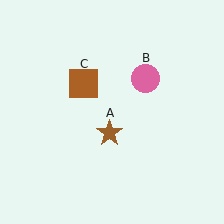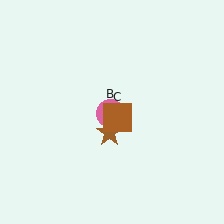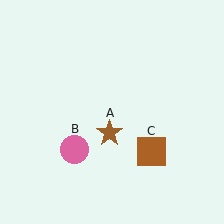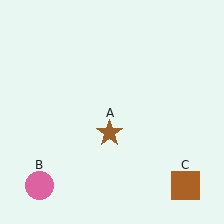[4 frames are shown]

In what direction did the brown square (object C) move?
The brown square (object C) moved down and to the right.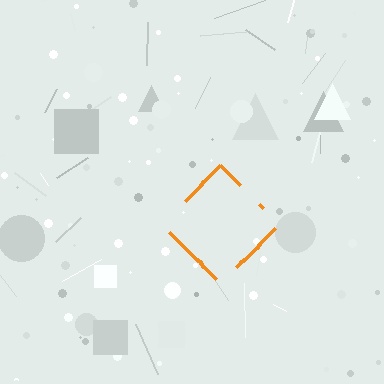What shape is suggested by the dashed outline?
The dashed outline suggests a diamond.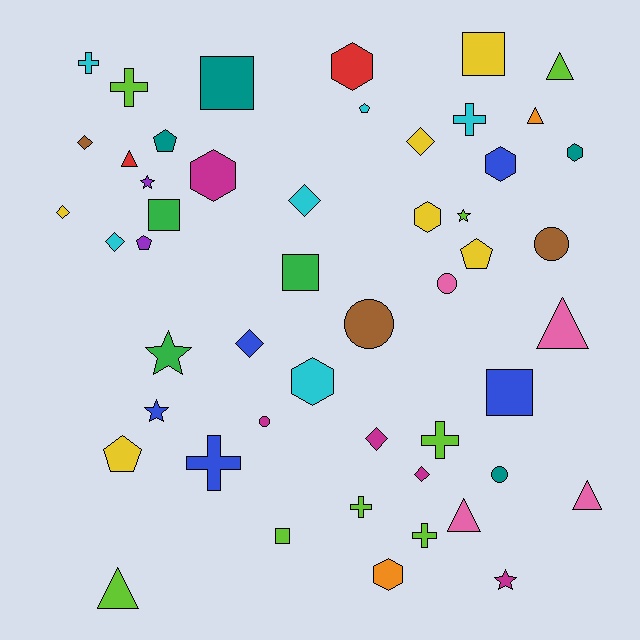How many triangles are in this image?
There are 7 triangles.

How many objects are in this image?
There are 50 objects.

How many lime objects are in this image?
There are 8 lime objects.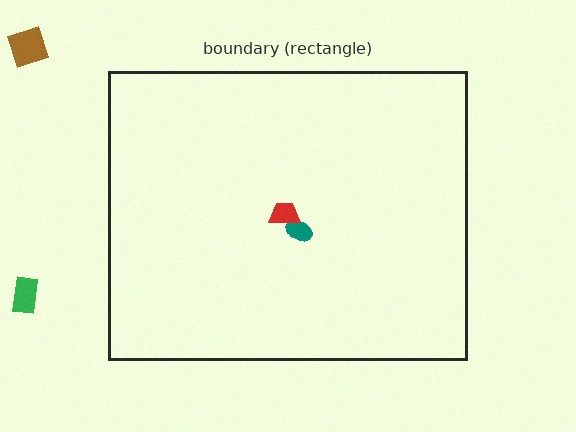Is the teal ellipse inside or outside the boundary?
Inside.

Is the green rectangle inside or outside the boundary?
Outside.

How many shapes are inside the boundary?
2 inside, 2 outside.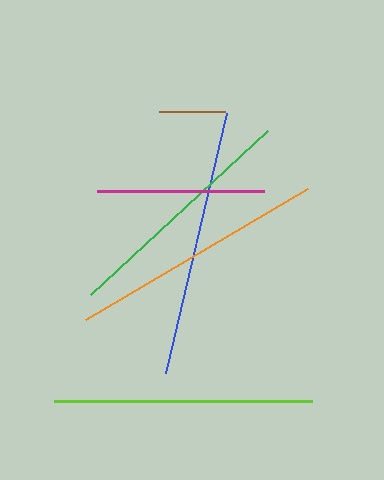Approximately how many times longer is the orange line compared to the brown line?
The orange line is approximately 3.9 times the length of the brown line.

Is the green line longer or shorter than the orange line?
The orange line is longer than the green line.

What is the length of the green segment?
The green segment is approximately 241 pixels long.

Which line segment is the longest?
The blue line is the longest at approximately 267 pixels.